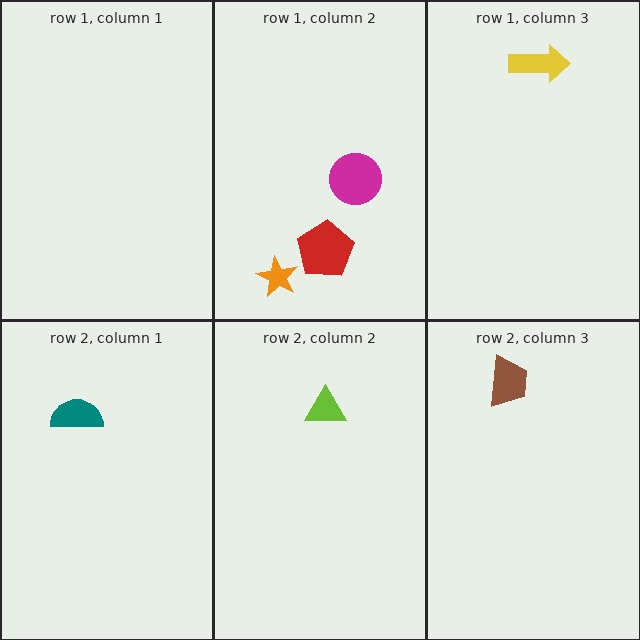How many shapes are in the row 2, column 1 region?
1.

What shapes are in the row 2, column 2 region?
The lime triangle.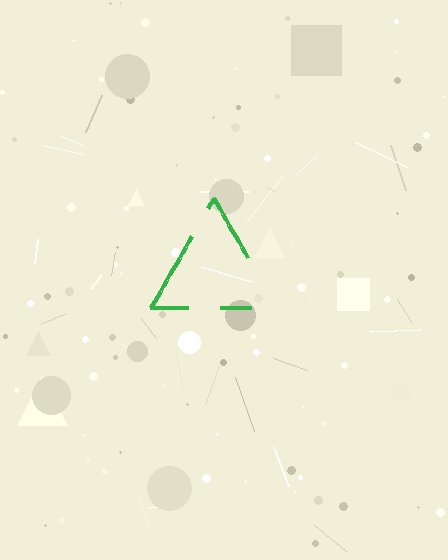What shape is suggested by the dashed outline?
The dashed outline suggests a triangle.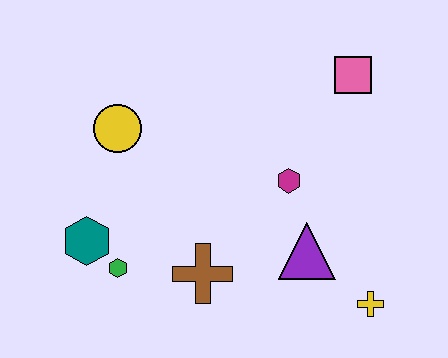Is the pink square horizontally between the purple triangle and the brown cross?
No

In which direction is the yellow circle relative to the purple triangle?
The yellow circle is to the left of the purple triangle.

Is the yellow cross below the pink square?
Yes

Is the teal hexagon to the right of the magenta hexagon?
No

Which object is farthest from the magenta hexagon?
The teal hexagon is farthest from the magenta hexagon.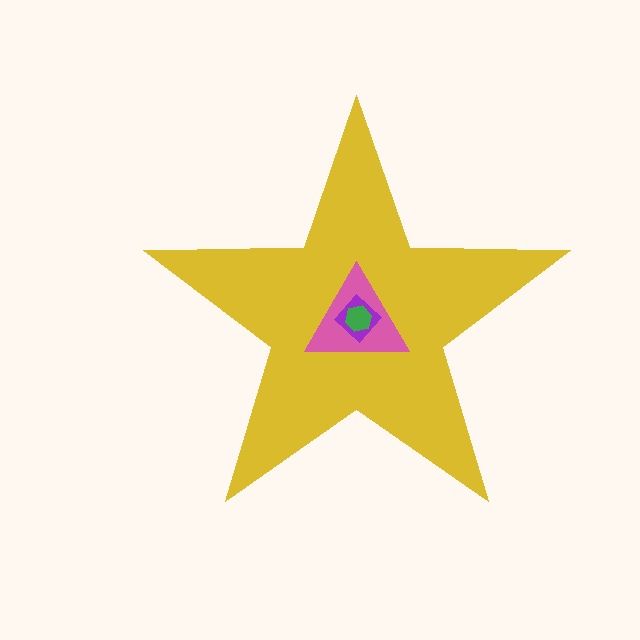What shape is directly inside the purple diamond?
The green hexagon.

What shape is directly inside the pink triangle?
The purple diamond.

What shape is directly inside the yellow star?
The pink triangle.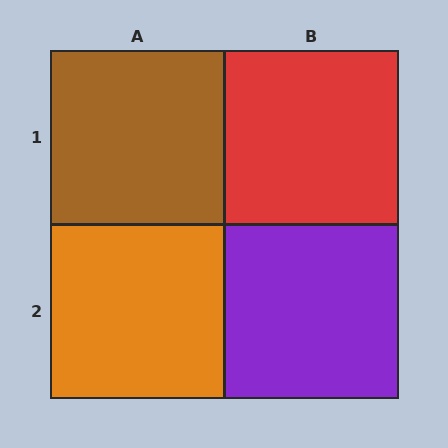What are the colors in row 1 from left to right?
Brown, red.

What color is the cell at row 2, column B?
Purple.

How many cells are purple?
1 cell is purple.